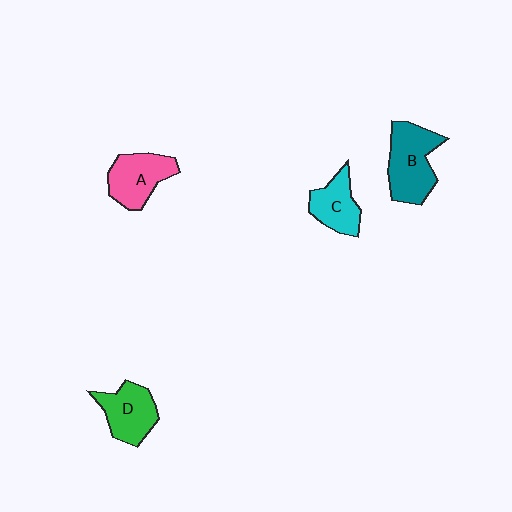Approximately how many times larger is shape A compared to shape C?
Approximately 1.2 times.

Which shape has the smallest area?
Shape C (cyan).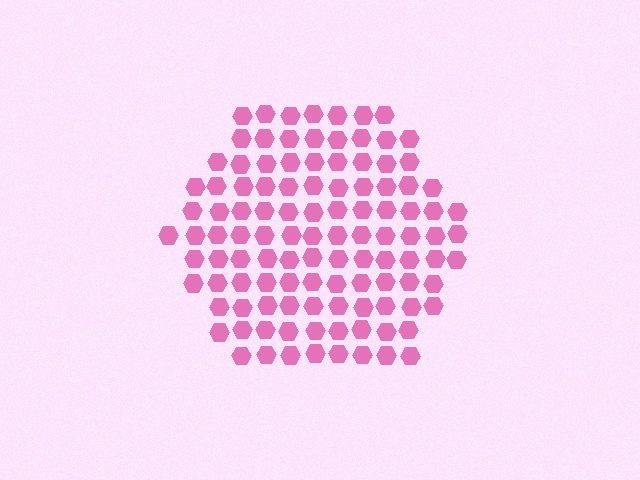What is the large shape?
The large shape is a hexagon.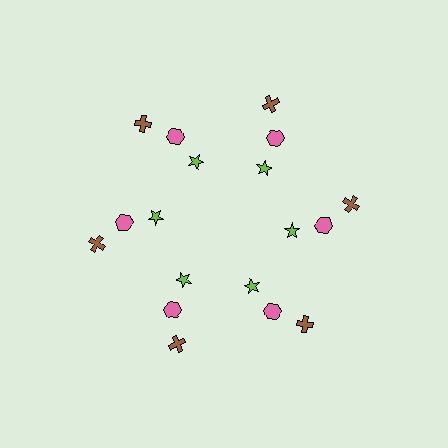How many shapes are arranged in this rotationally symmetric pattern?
There are 18 shapes, arranged in 6 groups of 3.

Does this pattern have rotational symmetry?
Yes, this pattern has 6-fold rotational symmetry. It looks the same after rotating 60 degrees around the center.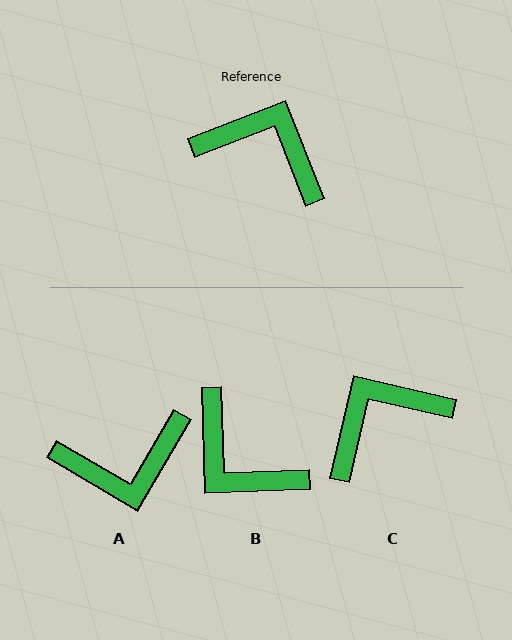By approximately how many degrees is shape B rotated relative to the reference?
Approximately 160 degrees counter-clockwise.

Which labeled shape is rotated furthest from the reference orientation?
B, about 160 degrees away.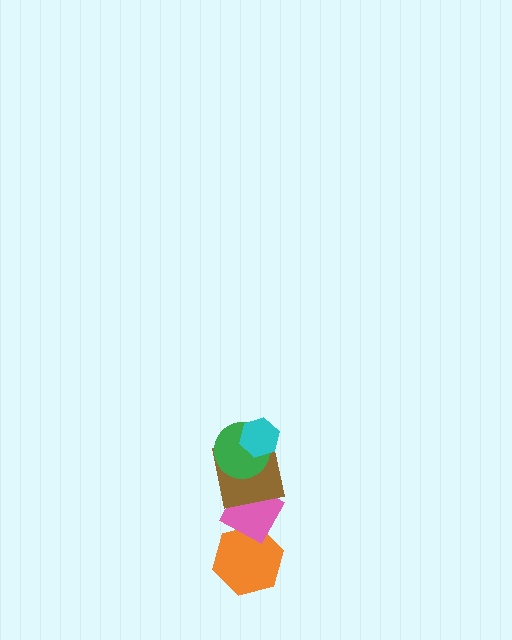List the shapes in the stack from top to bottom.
From top to bottom: the cyan hexagon, the green circle, the brown square, the pink diamond, the orange hexagon.